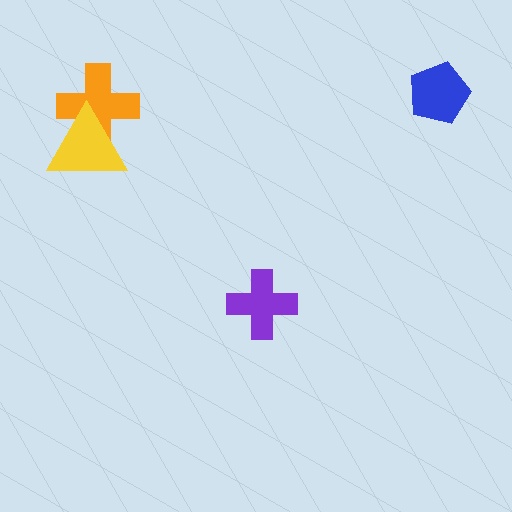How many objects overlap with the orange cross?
1 object overlaps with the orange cross.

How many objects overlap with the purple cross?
0 objects overlap with the purple cross.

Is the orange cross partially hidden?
Yes, it is partially covered by another shape.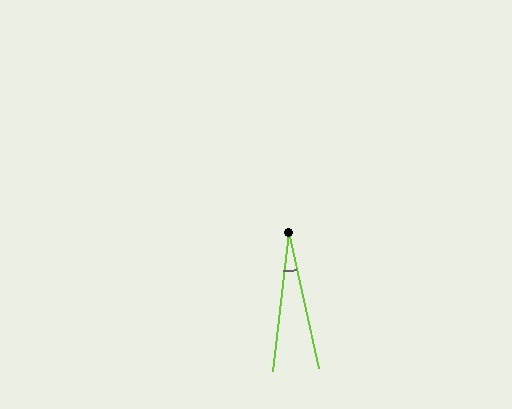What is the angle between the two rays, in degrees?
Approximately 19 degrees.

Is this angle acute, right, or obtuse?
It is acute.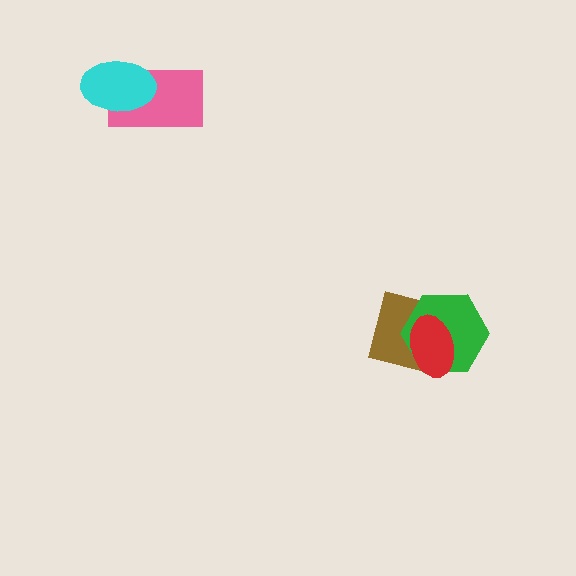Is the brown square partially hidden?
Yes, it is partially covered by another shape.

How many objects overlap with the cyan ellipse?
1 object overlaps with the cyan ellipse.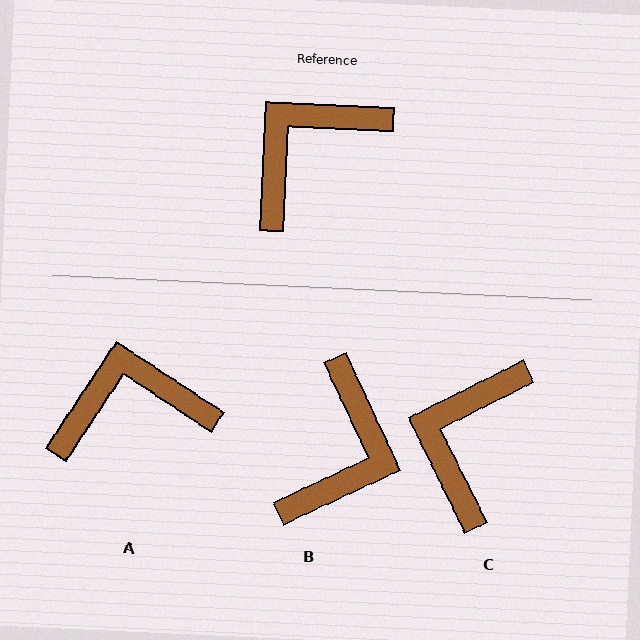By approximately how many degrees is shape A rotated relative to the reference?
Approximately 31 degrees clockwise.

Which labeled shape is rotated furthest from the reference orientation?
B, about 152 degrees away.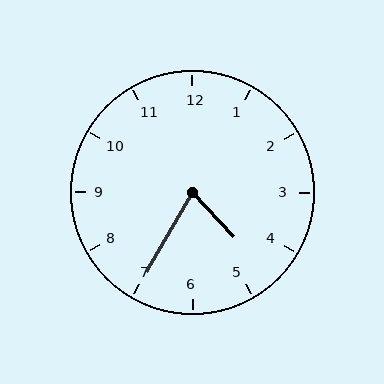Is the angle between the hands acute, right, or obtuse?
It is acute.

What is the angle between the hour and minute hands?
Approximately 72 degrees.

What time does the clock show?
4:35.